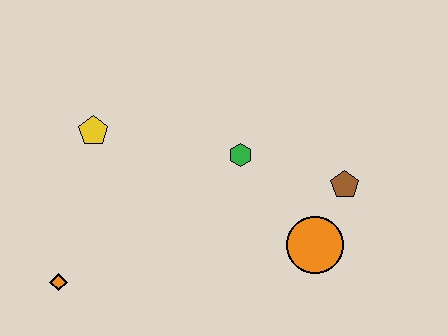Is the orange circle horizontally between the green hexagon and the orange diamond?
No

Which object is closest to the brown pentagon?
The orange circle is closest to the brown pentagon.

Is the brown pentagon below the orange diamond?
No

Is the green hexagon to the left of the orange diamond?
No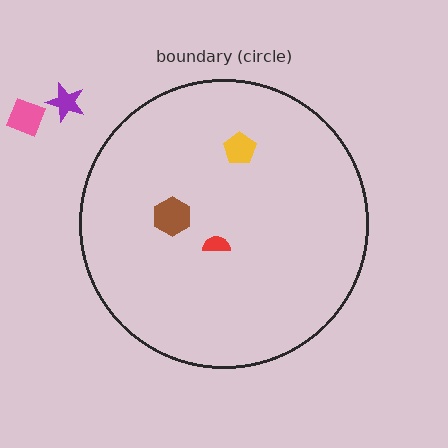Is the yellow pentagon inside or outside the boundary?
Inside.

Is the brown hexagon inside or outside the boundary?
Inside.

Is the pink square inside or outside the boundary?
Outside.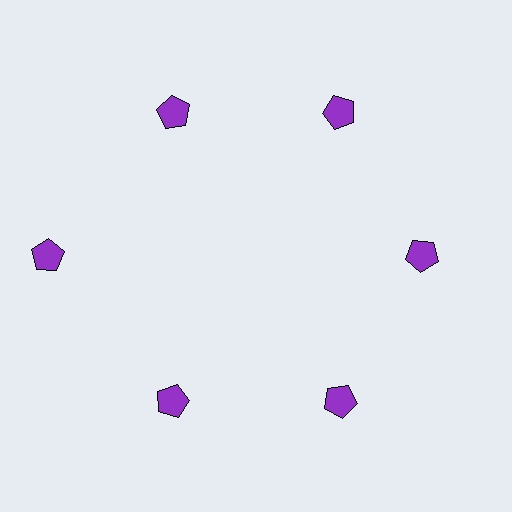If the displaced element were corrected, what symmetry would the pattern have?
It would have 6-fold rotational symmetry — the pattern would map onto itself every 60 degrees.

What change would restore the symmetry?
The symmetry would be restored by moving it inward, back onto the ring so that all 6 pentagons sit at equal angles and equal distance from the center.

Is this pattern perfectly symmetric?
No. The 6 purple pentagons are arranged in a ring, but one element near the 9 o'clock position is pushed outward from the center, breaking the 6-fold rotational symmetry.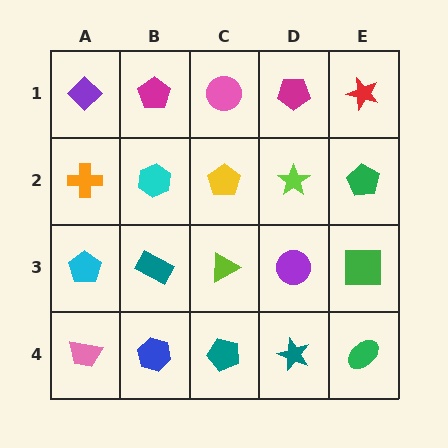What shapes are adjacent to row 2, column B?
A magenta pentagon (row 1, column B), a teal rectangle (row 3, column B), an orange cross (row 2, column A), a yellow pentagon (row 2, column C).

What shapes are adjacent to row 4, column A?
A cyan pentagon (row 3, column A), a blue hexagon (row 4, column B).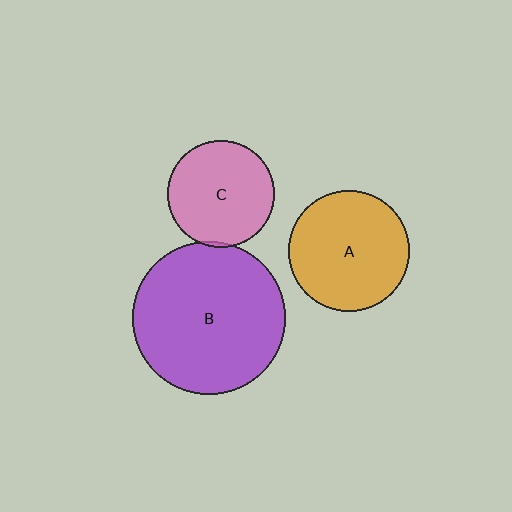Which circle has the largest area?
Circle B (purple).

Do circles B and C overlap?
Yes.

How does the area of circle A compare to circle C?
Approximately 1.3 times.